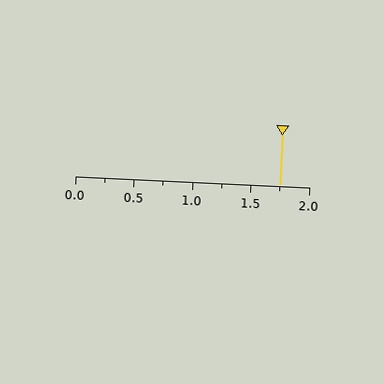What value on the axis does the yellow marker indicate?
The marker indicates approximately 1.75.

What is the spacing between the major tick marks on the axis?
The major ticks are spaced 0.5 apart.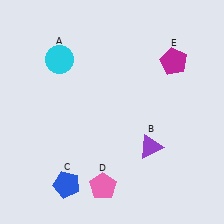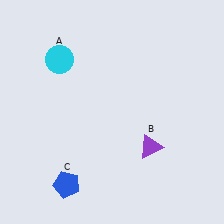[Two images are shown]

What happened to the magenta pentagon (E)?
The magenta pentagon (E) was removed in Image 2. It was in the top-right area of Image 1.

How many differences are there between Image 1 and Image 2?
There are 2 differences between the two images.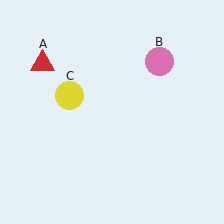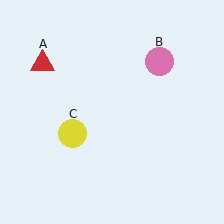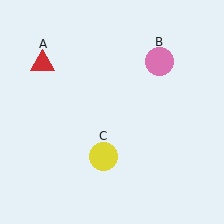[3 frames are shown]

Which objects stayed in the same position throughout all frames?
Red triangle (object A) and pink circle (object B) remained stationary.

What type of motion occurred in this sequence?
The yellow circle (object C) rotated counterclockwise around the center of the scene.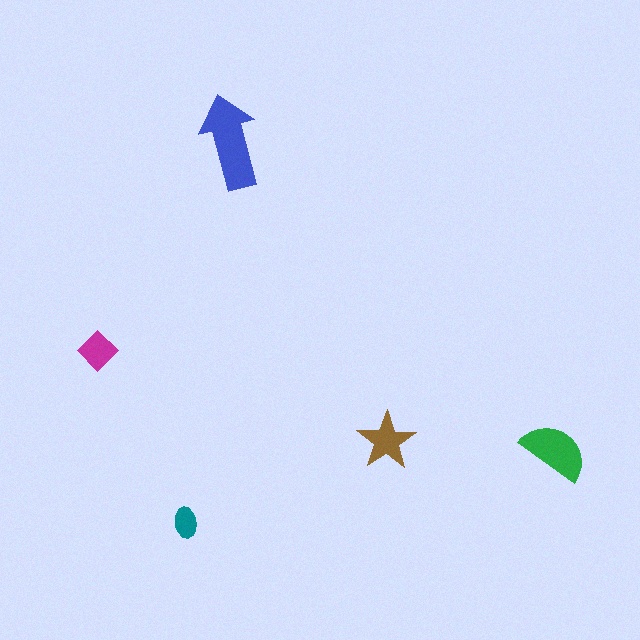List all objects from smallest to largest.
The teal ellipse, the magenta diamond, the brown star, the green semicircle, the blue arrow.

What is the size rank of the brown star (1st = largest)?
3rd.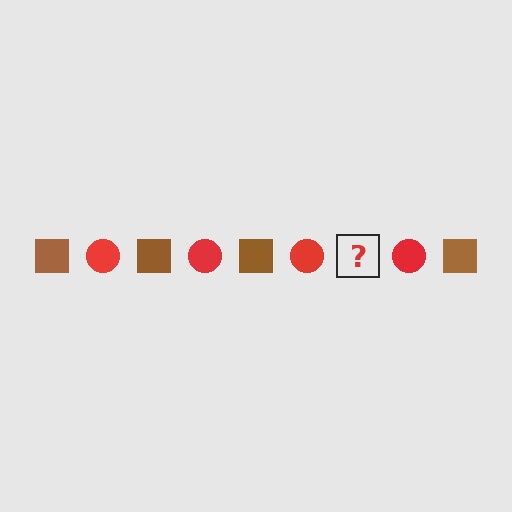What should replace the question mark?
The question mark should be replaced with a brown square.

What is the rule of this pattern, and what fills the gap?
The rule is that the pattern alternates between brown square and red circle. The gap should be filled with a brown square.